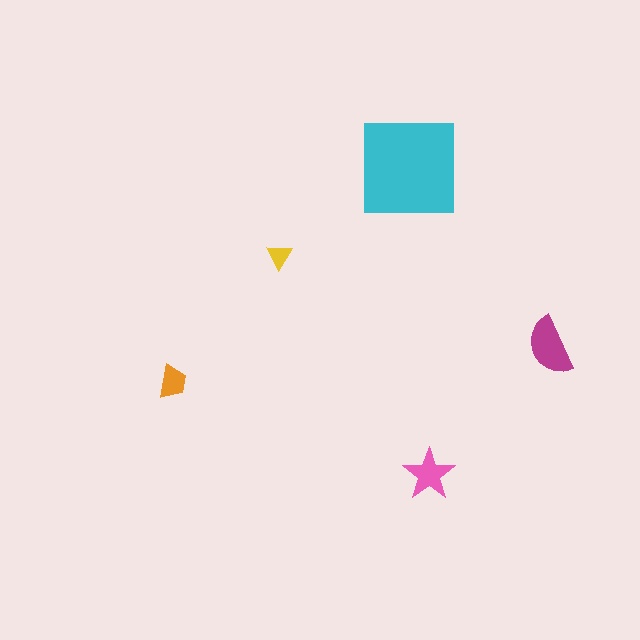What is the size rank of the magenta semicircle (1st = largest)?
2nd.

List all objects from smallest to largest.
The yellow triangle, the orange trapezoid, the pink star, the magenta semicircle, the cyan square.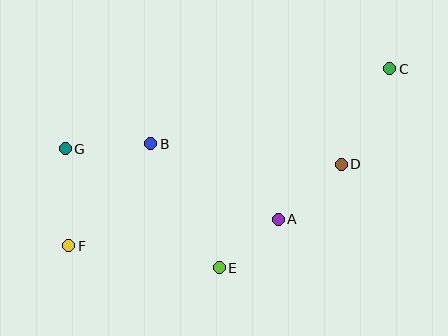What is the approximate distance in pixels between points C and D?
The distance between C and D is approximately 107 pixels.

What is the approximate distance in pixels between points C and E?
The distance between C and E is approximately 262 pixels.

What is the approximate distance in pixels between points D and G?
The distance between D and G is approximately 277 pixels.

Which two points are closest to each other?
Points A and E are closest to each other.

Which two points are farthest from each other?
Points C and F are farthest from each other.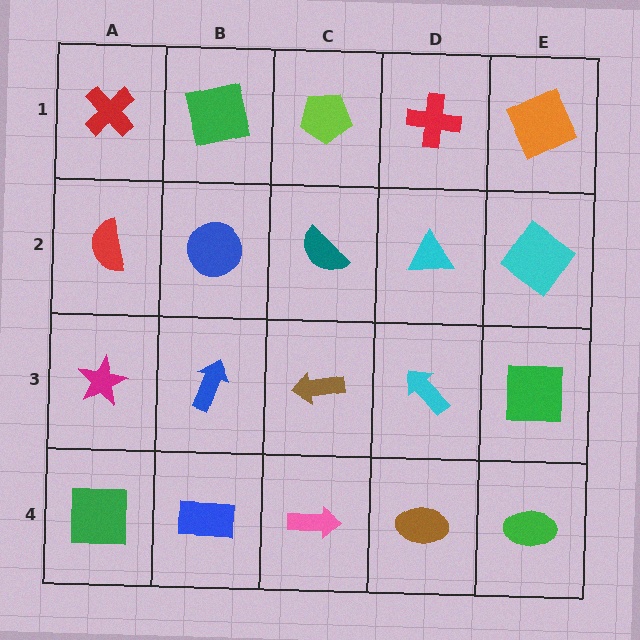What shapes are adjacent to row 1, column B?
A blue circle (row 2, column B), a red cross (row 1, column A), a lime pentagon (row 1, column C).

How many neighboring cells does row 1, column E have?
2.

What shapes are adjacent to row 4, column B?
A blue arrow (row 3, column B), a green square (row 4, column A), a pink arrow (row 4, column C).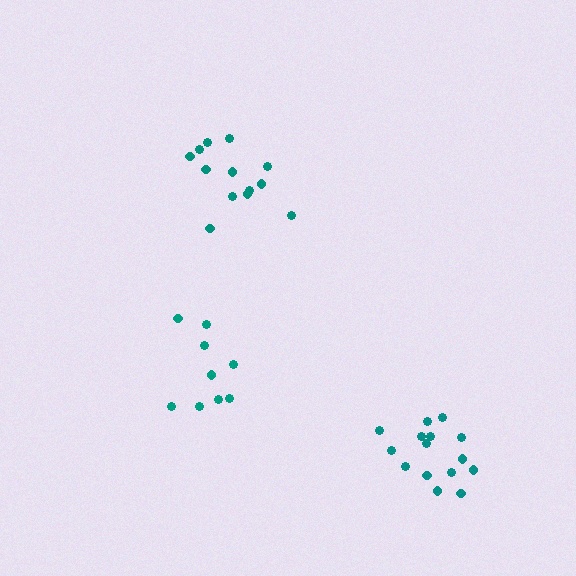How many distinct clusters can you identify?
There are 3 distinct clusters.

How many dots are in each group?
Group 1: 9 dots, Group 2: 15 dots, Group 3: 13 dots (37 total).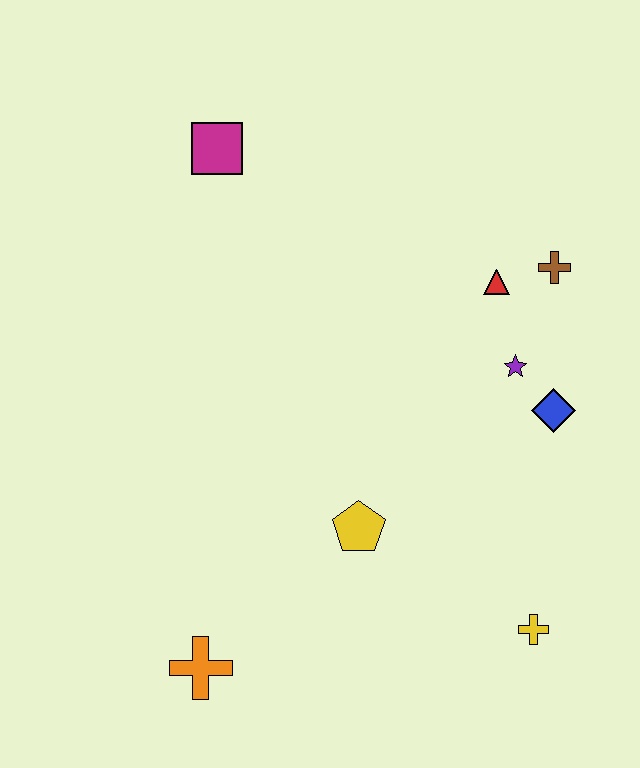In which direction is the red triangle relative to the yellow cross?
The red triangle is above the yellow cross.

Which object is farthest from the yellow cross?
The magenta square is farthest from the yellow cross.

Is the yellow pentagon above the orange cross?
Yes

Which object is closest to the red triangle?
The brown cross is closest to the red triangle.